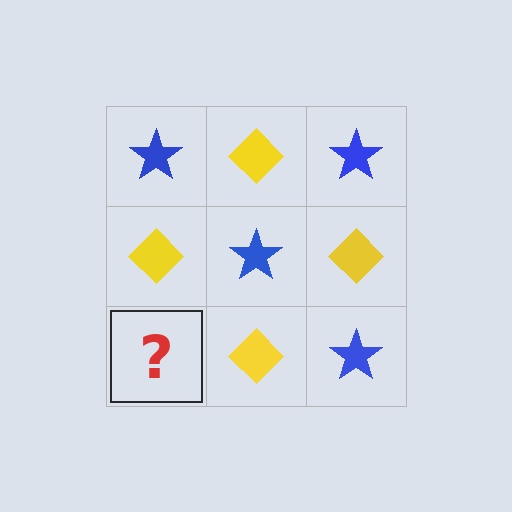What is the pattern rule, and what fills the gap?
The rule is that it alternates blue star and yellow diamond in a checkerboard pattern. The gap should be filled with a blue star.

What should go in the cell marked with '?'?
The missing cell should contain a blue star.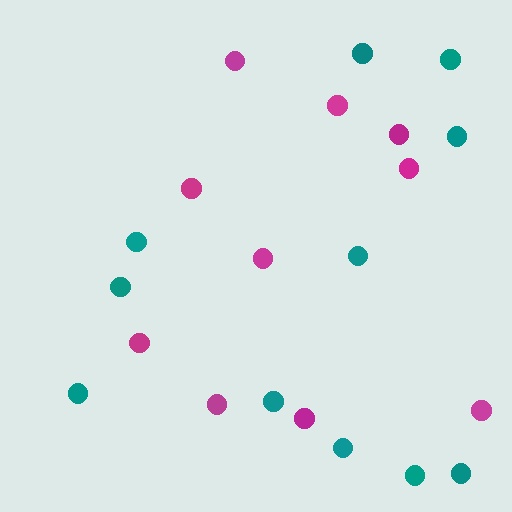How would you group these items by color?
There are 2 groups: one group of teal circles (11) and one group of magenta circles (10).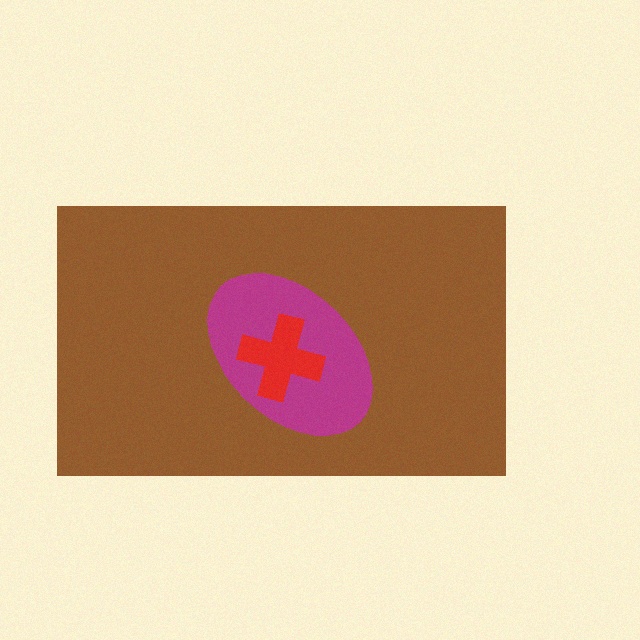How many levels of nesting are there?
3.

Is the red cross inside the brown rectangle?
Yes.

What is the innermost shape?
The red cross.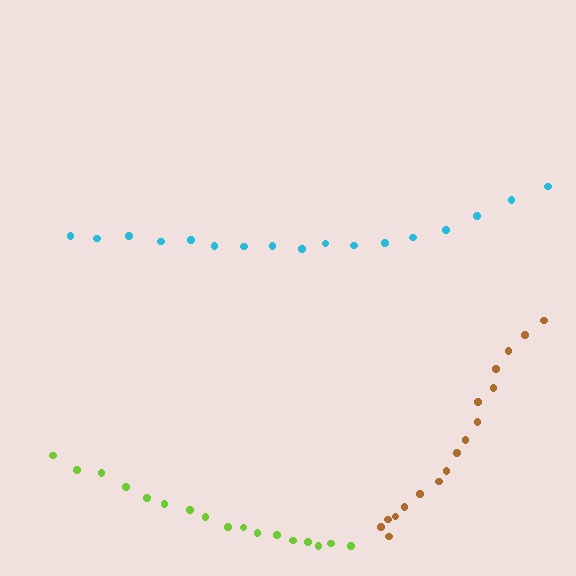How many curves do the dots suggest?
There are 3 distinct paths.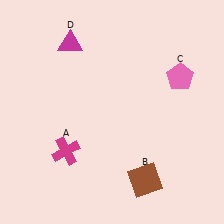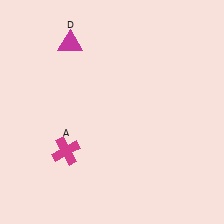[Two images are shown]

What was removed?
The brown square (B), the pink pentagon (C) were removed in Image 2.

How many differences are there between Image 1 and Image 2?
There are 2 differences between the two images.